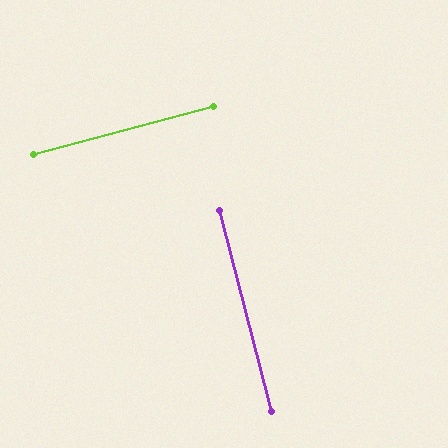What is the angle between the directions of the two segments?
Approximately 90 degrees.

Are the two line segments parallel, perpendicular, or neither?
Perpendicular — they meet at approximately 90°.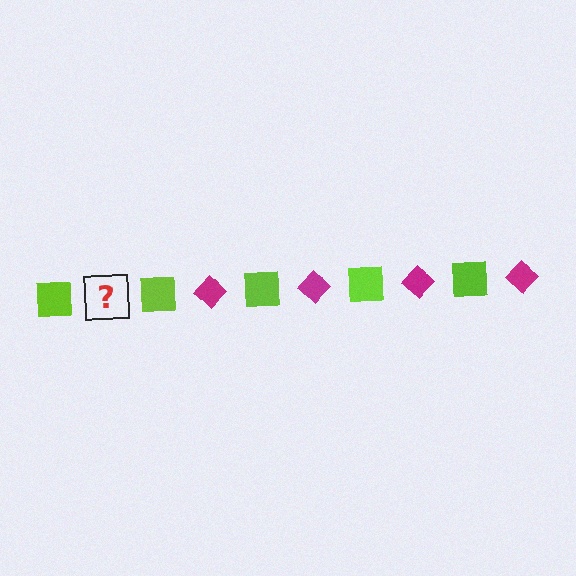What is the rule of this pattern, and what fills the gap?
The rule is that the pattern alternates between lime square and magenta diamond. The gap should be filled with a magenta diamond.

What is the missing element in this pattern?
The missing element is a magenta diamond.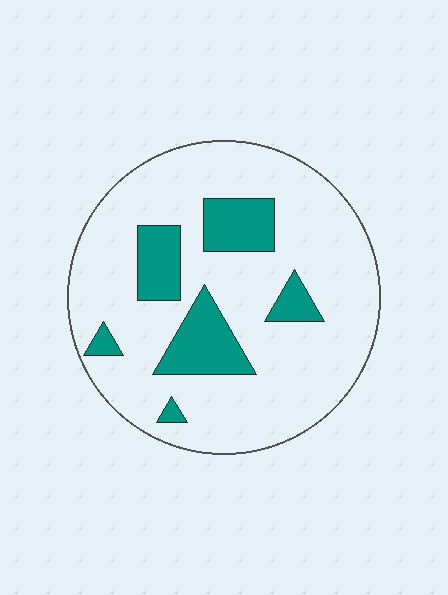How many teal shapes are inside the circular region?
6.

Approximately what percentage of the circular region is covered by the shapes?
Approximately 20%.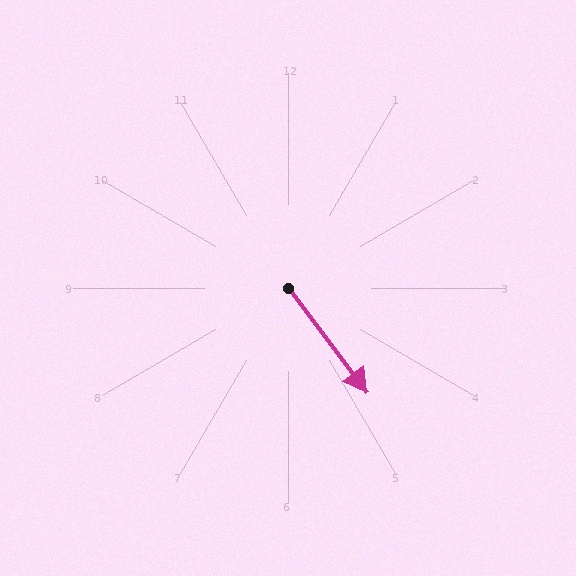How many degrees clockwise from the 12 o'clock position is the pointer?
Approximately 143 degrees.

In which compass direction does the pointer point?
Southeast.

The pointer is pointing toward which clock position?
Roughly 5 o'clock.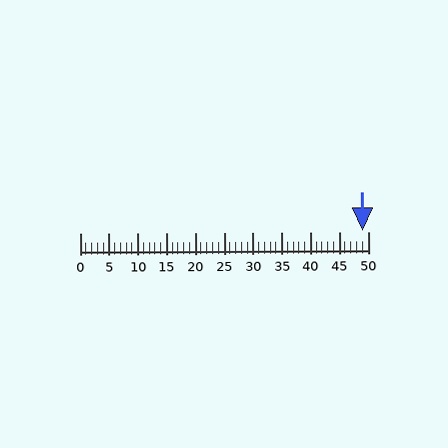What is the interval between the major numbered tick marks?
The major tick marks are spaced 5 units apart.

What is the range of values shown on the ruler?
The ruler shows values from 0 to 50.